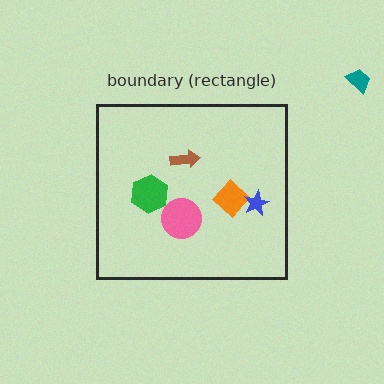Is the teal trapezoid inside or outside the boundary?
Outside.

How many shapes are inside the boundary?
5 inside, 1 outside.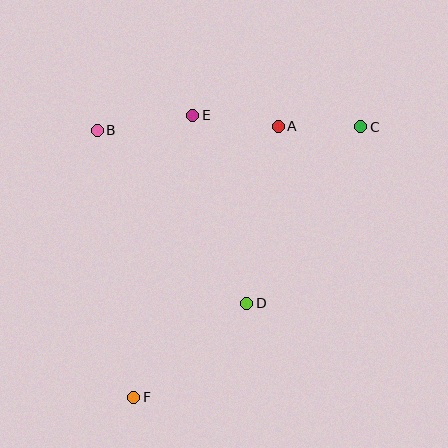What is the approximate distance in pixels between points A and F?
The distance between A and F is approximately 307 pixels.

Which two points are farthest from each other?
Points C and F are farthest from each other.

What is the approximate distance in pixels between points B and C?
The distance between B and C is approximately 263 pixels.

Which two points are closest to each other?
Points A and C are closest to each other.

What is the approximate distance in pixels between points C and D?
The distance between C and D is approximately 210 pixels.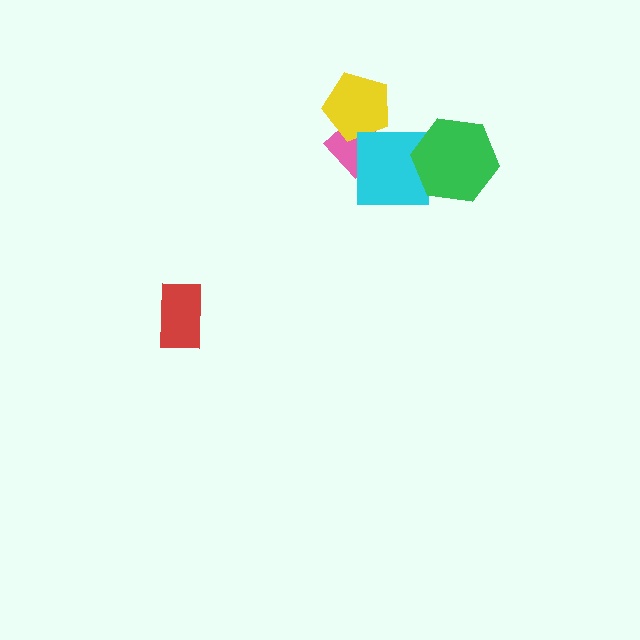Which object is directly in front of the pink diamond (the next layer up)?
The yellow pentagon is directly in front of the pink diamond.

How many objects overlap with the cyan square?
2 objects overlap with the cyan square.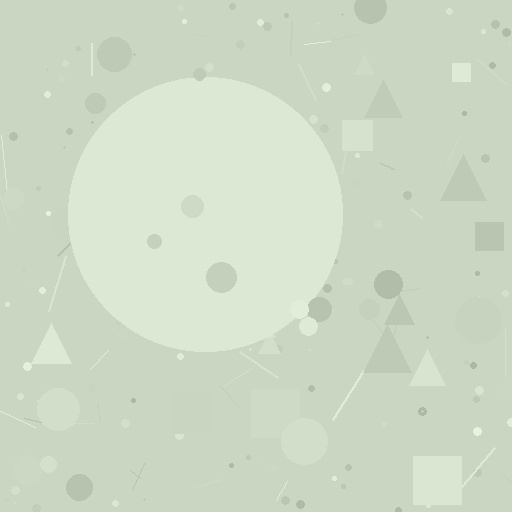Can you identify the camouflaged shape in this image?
The camouflaged shape is a circle.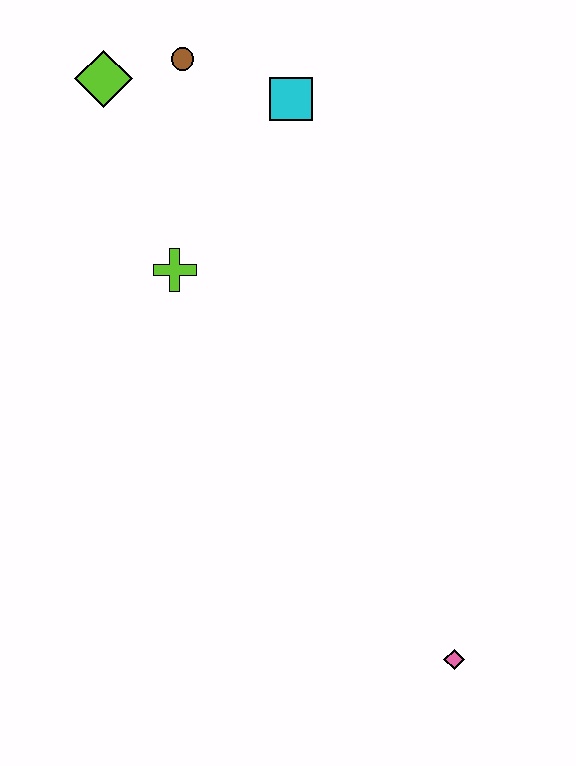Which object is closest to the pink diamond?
The lime cross is closest to the pink diamond.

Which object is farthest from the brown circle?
The pink diamond is farthest from the brown circle.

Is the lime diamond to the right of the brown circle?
No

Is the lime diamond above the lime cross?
Yes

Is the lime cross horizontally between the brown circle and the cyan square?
No